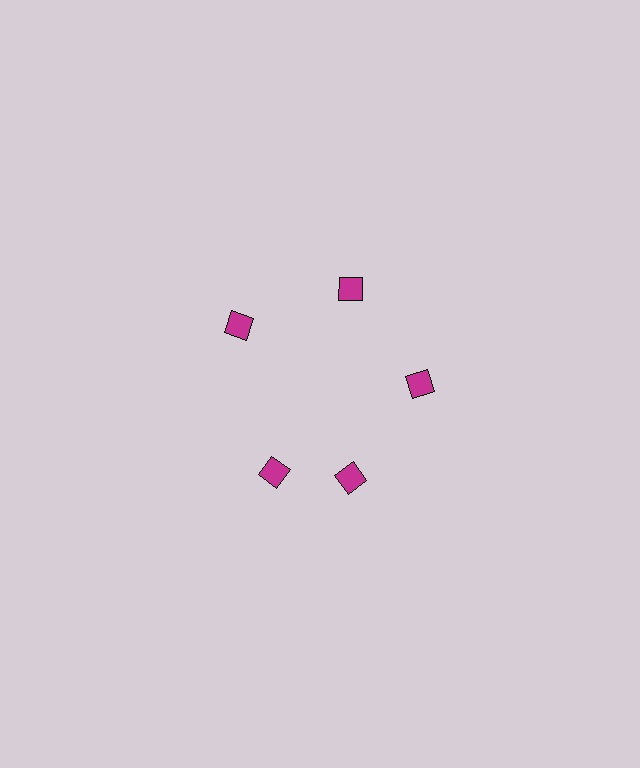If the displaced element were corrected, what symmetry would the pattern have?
It would have 5-fold rotational symmetry — the pattern would map onto itself every 72 degrees.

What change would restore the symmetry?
The symmetry would be restored by rotating it back into even spacing with its neighbors so that all 5 diamonds sit at equal angles and equal distance from the center.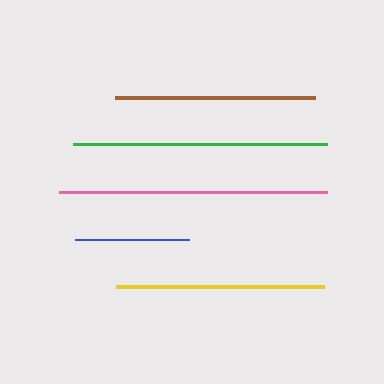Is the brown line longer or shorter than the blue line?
The brown line is longer than the blue line.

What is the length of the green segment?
The green segment is approximately 253 pixels long.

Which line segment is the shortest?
The blue line is the shortest at approximately 114 pixels.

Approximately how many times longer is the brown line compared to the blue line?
The brown line is approximately 1.8 times the length of the blue line.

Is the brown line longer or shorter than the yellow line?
The yellow line is longer than the brown line.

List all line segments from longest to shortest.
From longest to shortest: pink, green, yellow, brown, blue.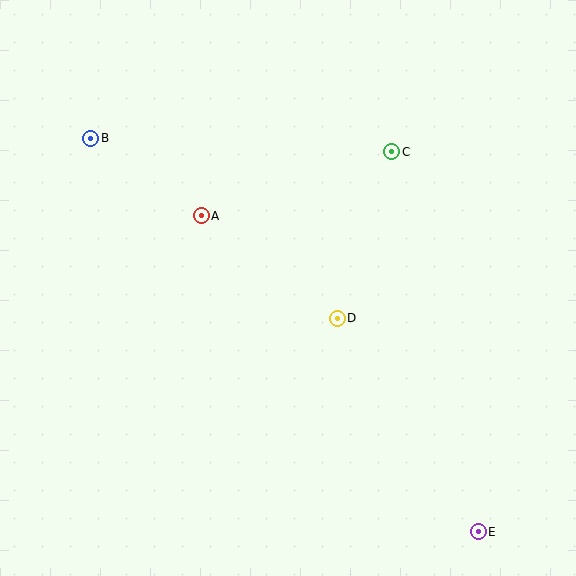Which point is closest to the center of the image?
Point D at (337, 318) is closest to the center.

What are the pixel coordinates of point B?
Point B is at (91, 138).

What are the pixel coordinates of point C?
Point C is at (392, 152).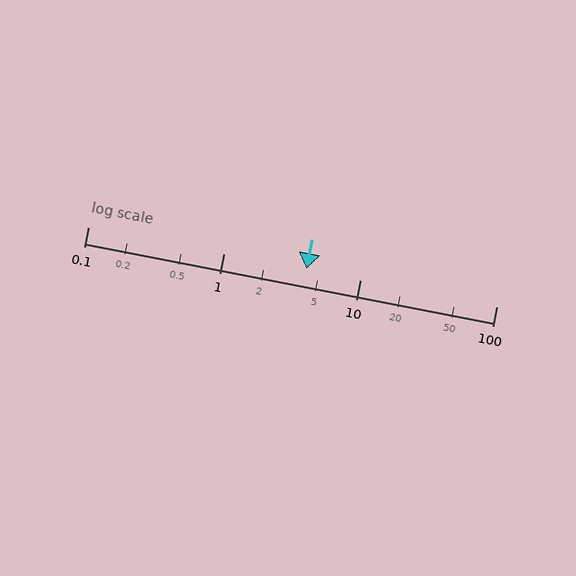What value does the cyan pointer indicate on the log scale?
The pointer indicates approximately 4.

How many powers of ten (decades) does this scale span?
The scale spans 3 decades, from 0.1 to 100.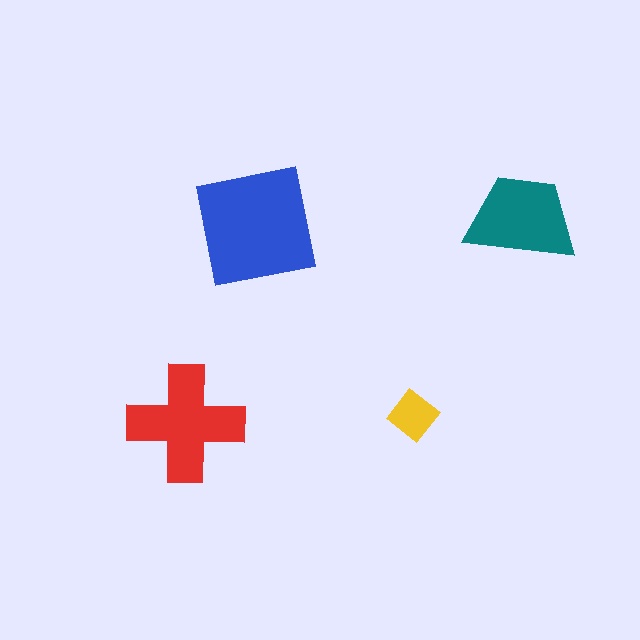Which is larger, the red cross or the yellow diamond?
The red cross.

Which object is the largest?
The blue square.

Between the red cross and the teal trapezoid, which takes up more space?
The red cross.